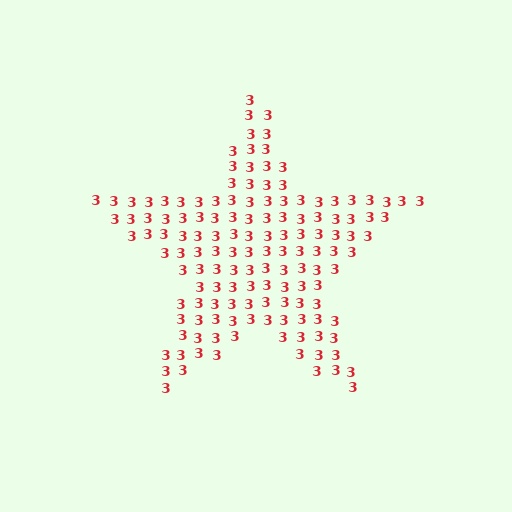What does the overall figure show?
The overall figure shows a star.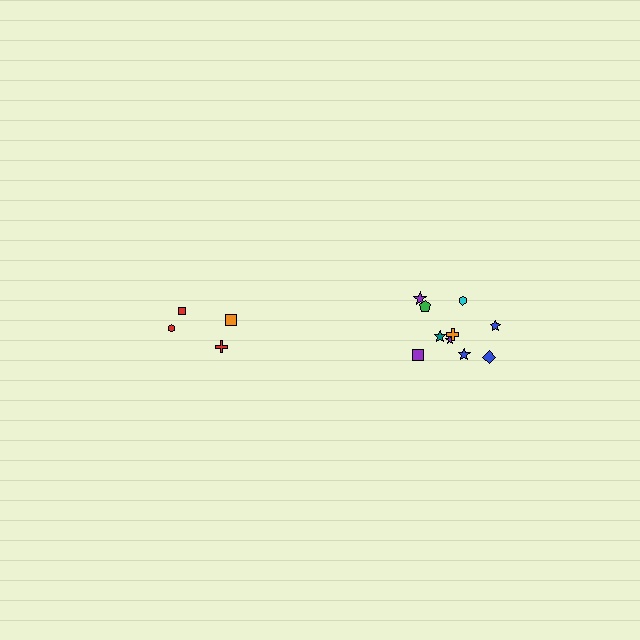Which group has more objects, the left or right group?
The right group.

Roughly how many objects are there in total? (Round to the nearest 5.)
Roughly 15 objects in total.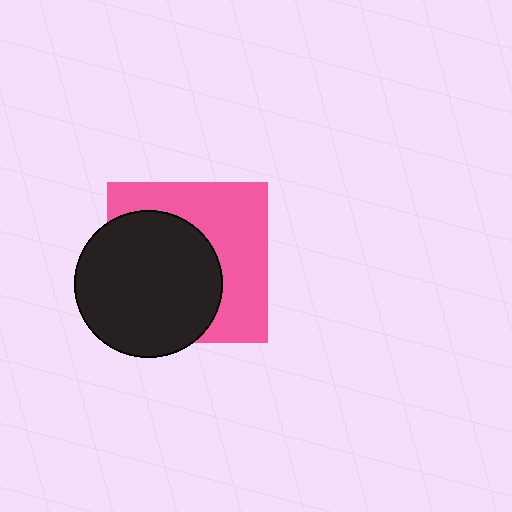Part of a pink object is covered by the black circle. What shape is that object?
It is a square.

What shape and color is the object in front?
The object in front is a black circle.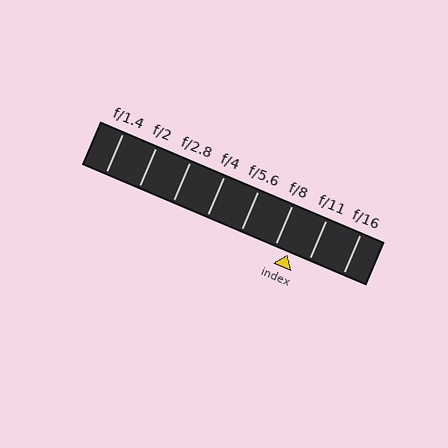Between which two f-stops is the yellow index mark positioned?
The index mark is between f/8 and f/11.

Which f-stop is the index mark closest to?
The index mark is closest to f/8.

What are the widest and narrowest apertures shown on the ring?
The widest aperture shown is f/1.4 and the narrowest is f/16.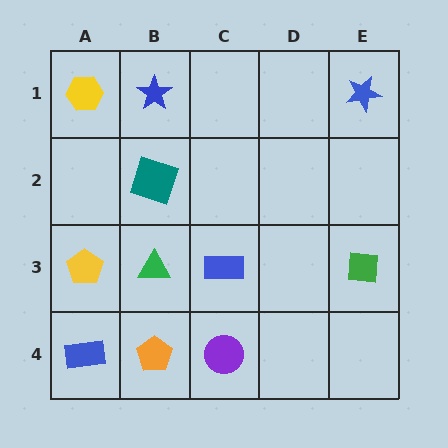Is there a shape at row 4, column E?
No, that cell is empty.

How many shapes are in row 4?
3 shapes.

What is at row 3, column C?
A blue rectangle.